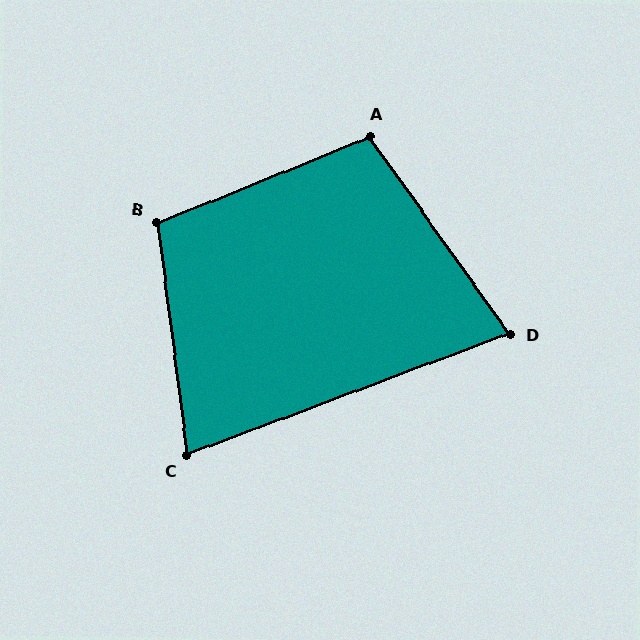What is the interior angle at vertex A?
Approximately 103 degrees (obtuse).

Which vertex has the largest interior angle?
B, at approximately 105 degrees.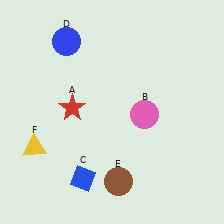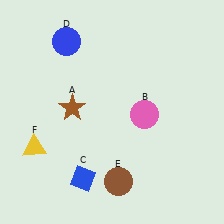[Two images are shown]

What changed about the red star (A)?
In Image 1, A is red. In Image 2, it changed to brown.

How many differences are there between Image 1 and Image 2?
There is 1 difference between the two images.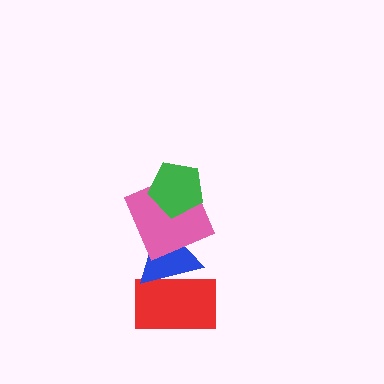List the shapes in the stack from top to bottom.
From top to bottom: the green pentagon, the pink square, the blue triangle, the red rectangle.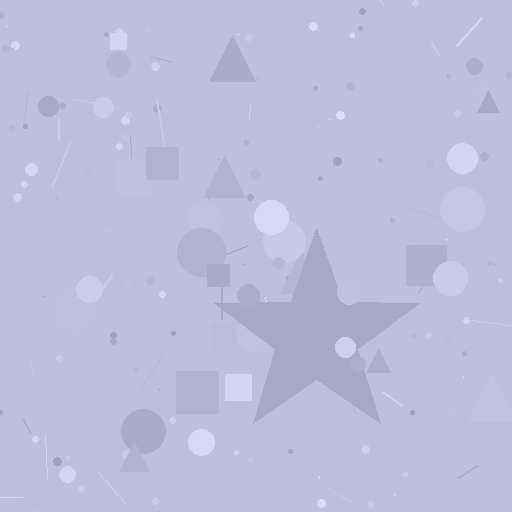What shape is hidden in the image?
A star is hidden in the image.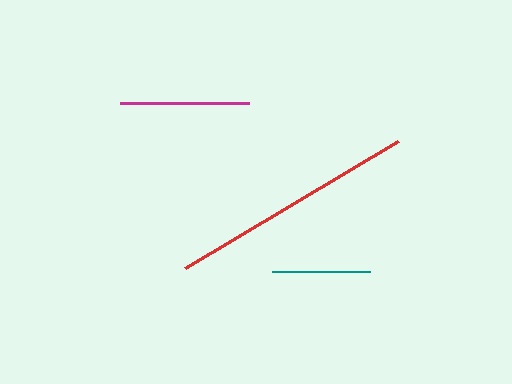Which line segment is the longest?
The red line is the longest at approximately 248 pixels.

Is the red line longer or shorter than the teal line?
The red line is longer than the teal line.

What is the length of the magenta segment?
The magenta segment is approximately 129 pixels long.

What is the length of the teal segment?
The teal segment is approximately 98 pixels long.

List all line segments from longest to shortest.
From longest to shortest: red, magenta, teal.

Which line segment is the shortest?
The teal line is the shortest at approximately 98 pixels.